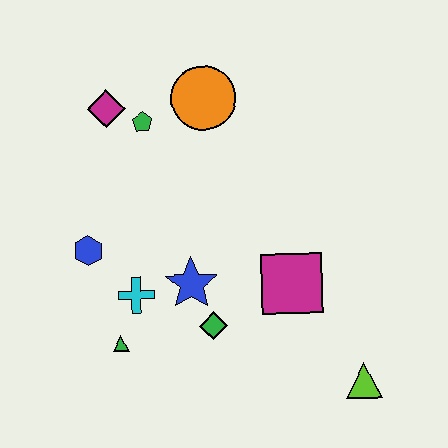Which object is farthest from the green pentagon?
The lime triangle is farthest from the green pentagon.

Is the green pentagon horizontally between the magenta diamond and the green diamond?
Yes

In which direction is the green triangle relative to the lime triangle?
The green triangle is to the left of the lime triangle.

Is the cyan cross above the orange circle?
No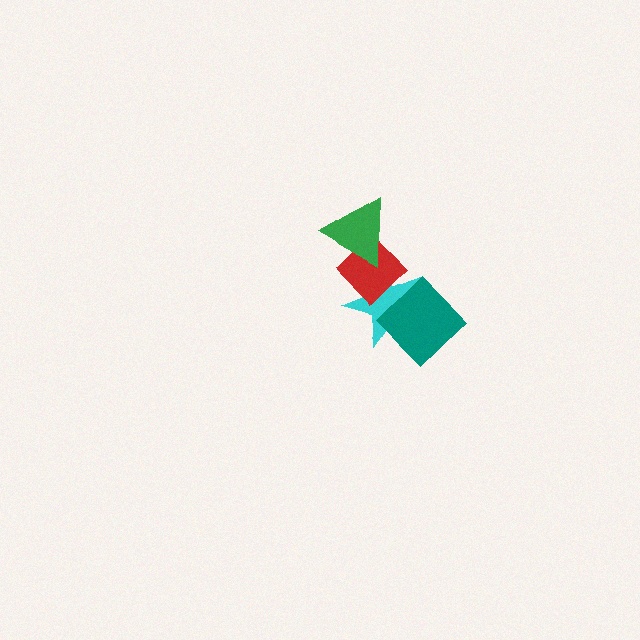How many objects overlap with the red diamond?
3 objects overlap with the red diamond.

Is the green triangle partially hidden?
No, no other shape covers it.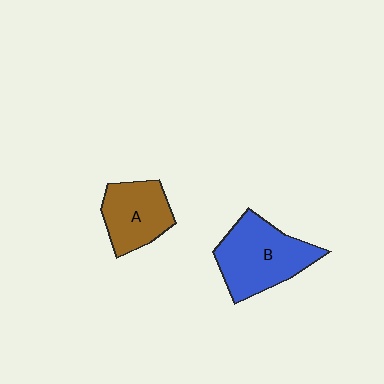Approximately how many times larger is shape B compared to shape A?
Approximately 1.4 times.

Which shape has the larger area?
Shape B (blue).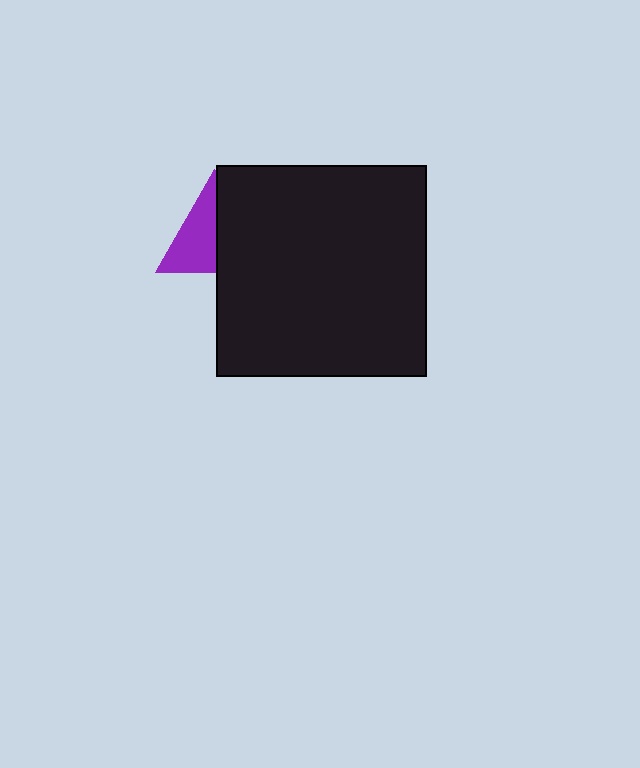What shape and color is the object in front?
The object in front is a black square.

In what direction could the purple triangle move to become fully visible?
The purple triangle could move left. That would shift it out from behind the black square entirely.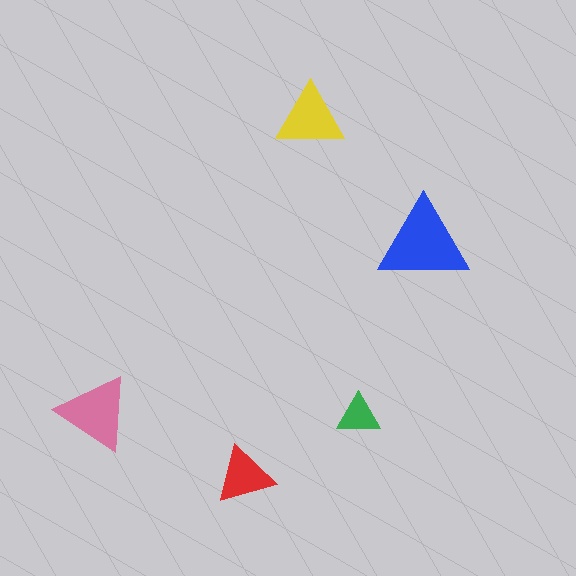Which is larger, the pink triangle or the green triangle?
The pink one.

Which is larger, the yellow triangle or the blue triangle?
The blue one.